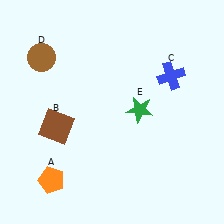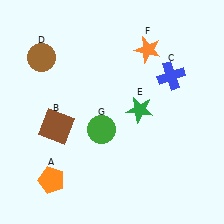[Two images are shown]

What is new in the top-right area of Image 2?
An orange star (F) was added in the top-right area of Image 2.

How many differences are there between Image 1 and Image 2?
There are 2 differences between the two images.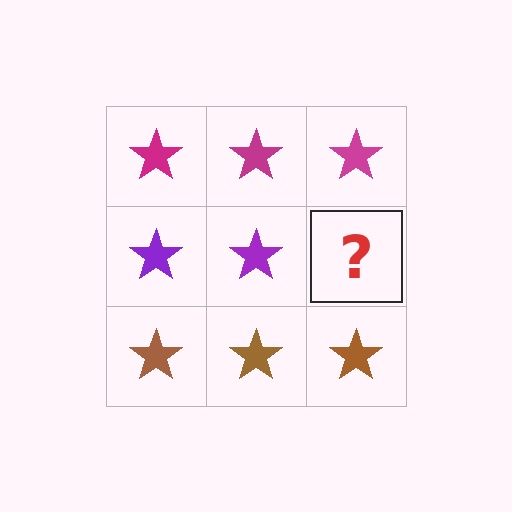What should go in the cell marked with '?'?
The missing cell should contain a purple star.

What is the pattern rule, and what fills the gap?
The rule is that each row has a consistent color. The gap should be filled with a purple star.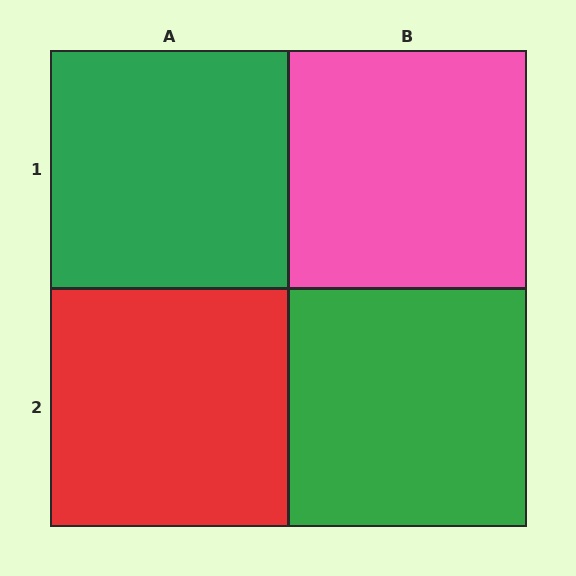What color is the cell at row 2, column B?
Green.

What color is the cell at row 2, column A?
Red.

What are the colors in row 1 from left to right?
Green, pink.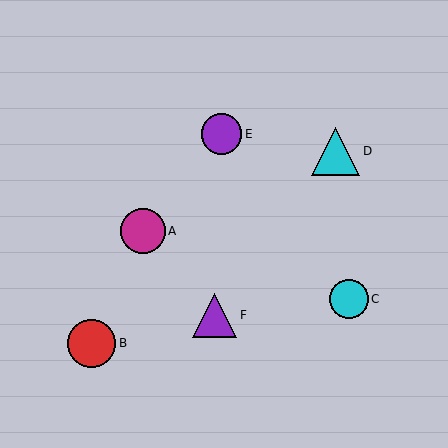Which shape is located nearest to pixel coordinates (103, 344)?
The red circle (labeled B) at (92, 343) is nearest to that location.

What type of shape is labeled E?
Shape E is a purple circle.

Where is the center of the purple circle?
The center of the purple circle is at (221, 134).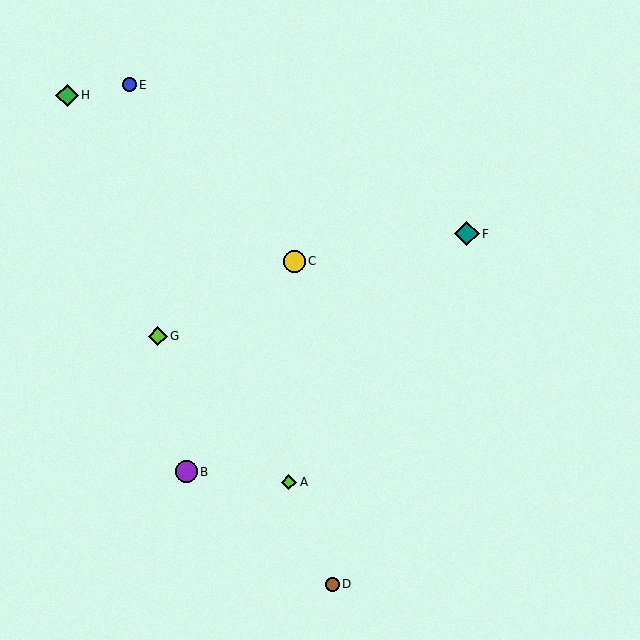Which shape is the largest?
The teal diamond (labeled F) is the largest.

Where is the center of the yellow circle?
The center of the yellow circle is at (294, 261).